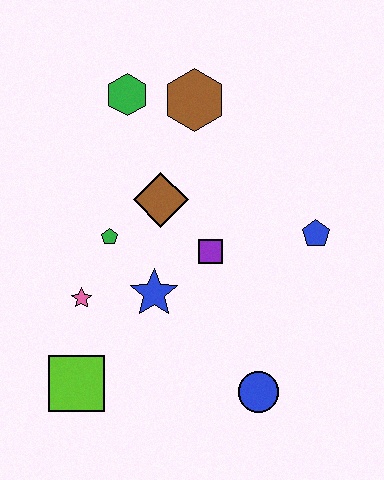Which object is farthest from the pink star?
The blue pentagon is farthest from the pink star.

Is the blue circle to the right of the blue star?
Yes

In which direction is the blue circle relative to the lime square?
The blue circle is to the right of the lime square.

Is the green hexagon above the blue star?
Yes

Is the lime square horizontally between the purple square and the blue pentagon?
No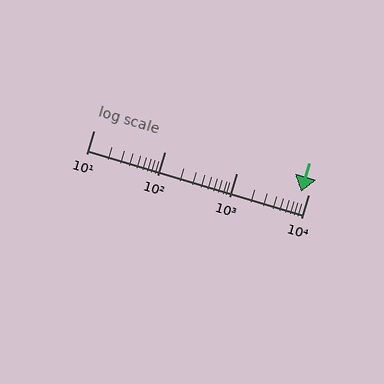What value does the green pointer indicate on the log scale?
The pointer indicates approximately 8000.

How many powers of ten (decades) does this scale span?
The scale spans 3 decades, from 10 to 10000.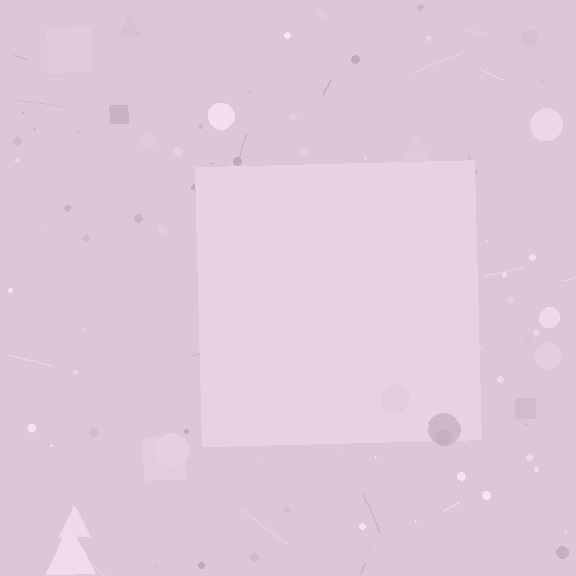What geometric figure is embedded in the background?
A square is embedded in the background.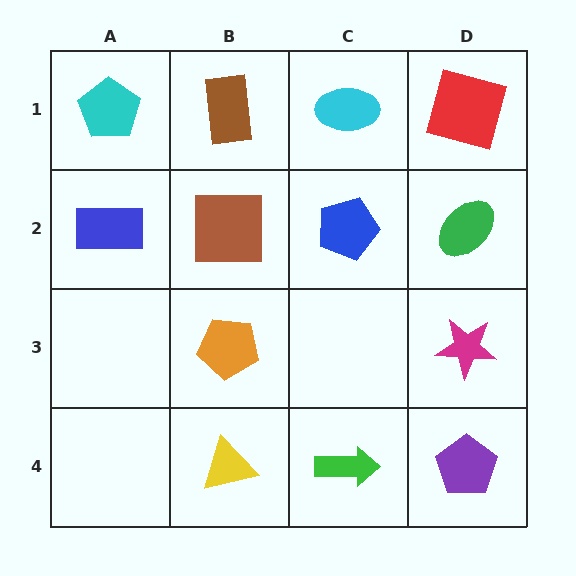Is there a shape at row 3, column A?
No, that cell is empty.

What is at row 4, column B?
A yellow triangle.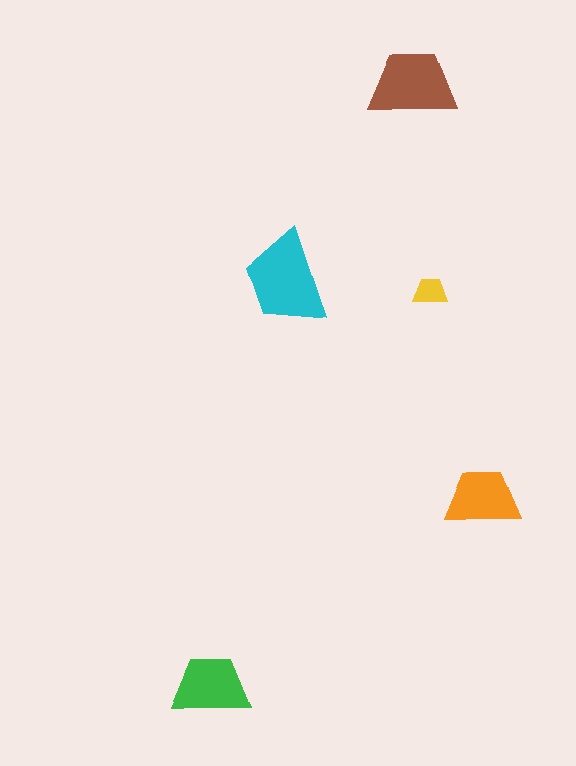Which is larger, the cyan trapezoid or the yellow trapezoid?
The cyan one.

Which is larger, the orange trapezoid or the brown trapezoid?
The brown one.